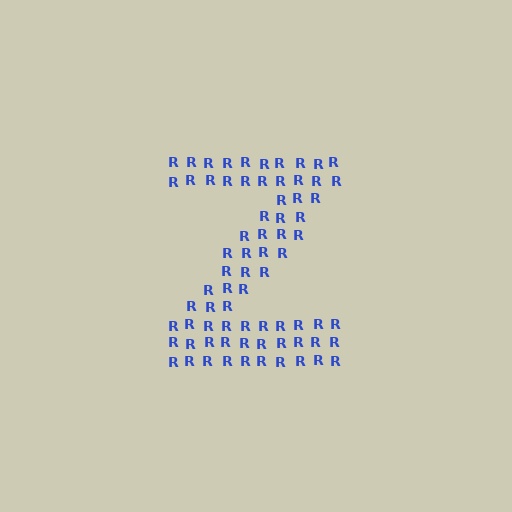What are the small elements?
The small elements are letter R's.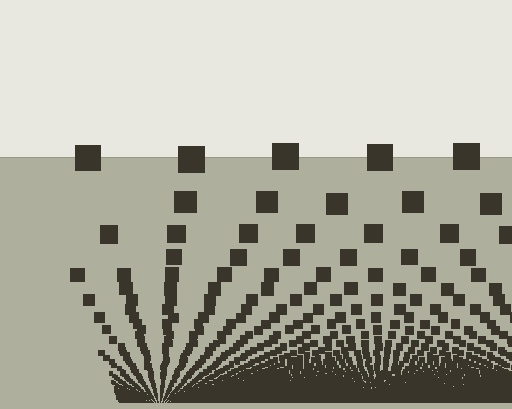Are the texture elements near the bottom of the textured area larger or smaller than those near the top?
Smaller. The gradient is inverted — elements near the bottom are smaller and denser.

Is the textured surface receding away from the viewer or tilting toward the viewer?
The surface appears to tilt toward the viewer. Texture elements get larger and sparser toward the top.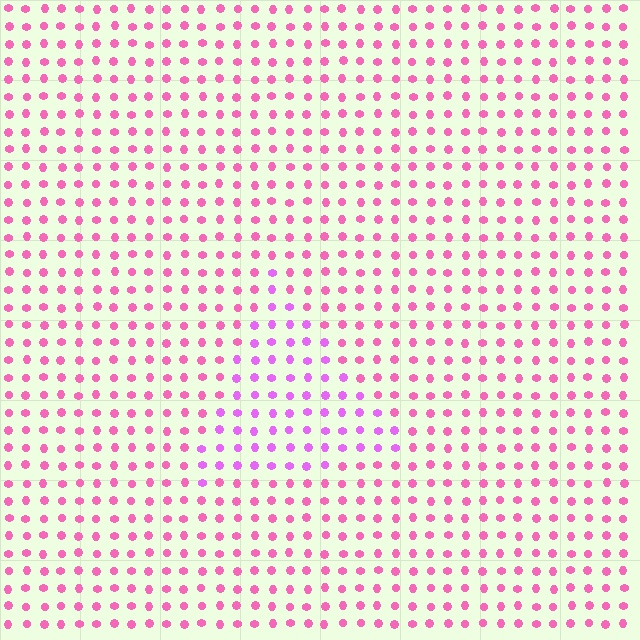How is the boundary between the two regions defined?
The boundary is defined purely by a slight shift in hue (about 32 degrees). Spacing, size, and orientation are identical on both sides.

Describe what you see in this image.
The image is filled with small pink elements in a uniform arrangement. A triangle-shaped region is visible where the elements are tinted to a slightly different hue, forming a subtle color boundary.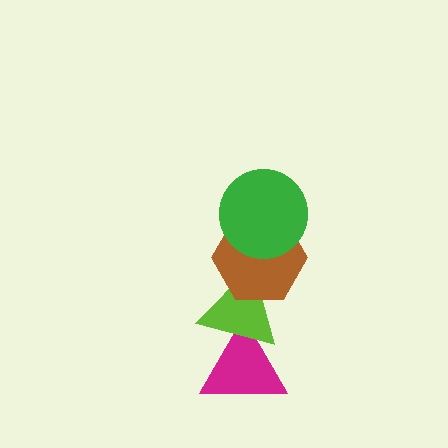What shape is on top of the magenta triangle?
The lime triangle is on top of the magenta triangle.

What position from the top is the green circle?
The green circle is 1st from the top.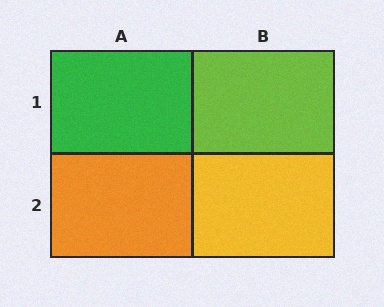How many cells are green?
1 cell is green.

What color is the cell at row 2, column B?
Yellow.